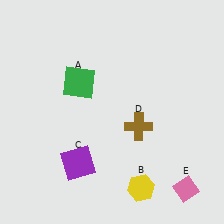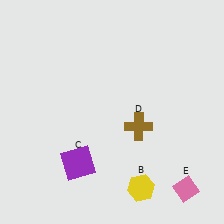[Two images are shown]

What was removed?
The green square (A) was removed in Image 2.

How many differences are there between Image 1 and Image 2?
There is 1 difference between the two images.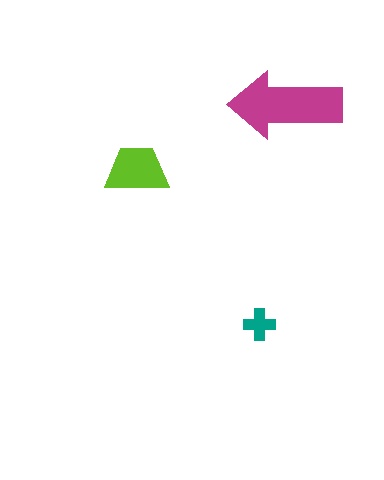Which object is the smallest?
The teal cross.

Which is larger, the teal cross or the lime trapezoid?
The lime trapezoid.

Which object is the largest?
The magenta arrow.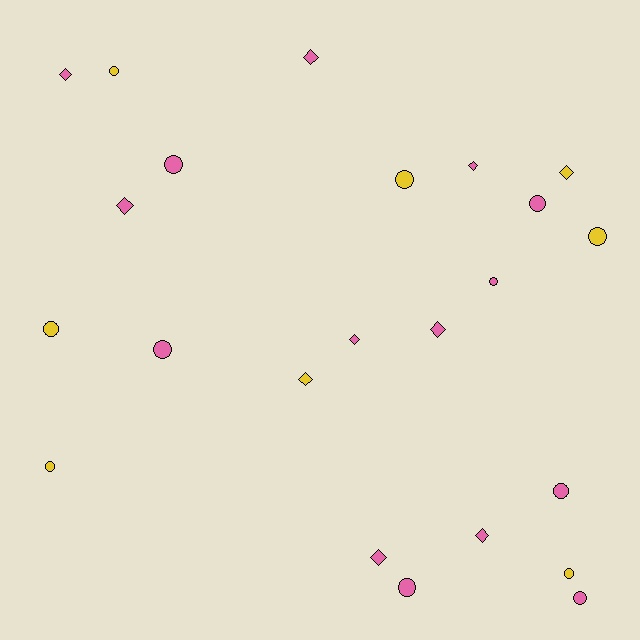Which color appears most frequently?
Pink, with 15 objects.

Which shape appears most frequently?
Circle, with 13 objects.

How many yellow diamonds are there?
There are 2 yellow diamonds.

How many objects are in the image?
There are 23 objects.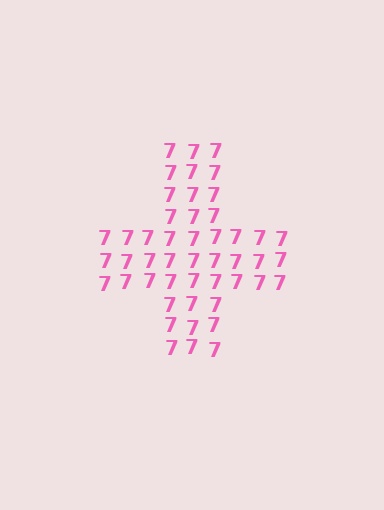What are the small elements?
The small elements are digit 7's.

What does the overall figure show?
The overall figure shows a cross.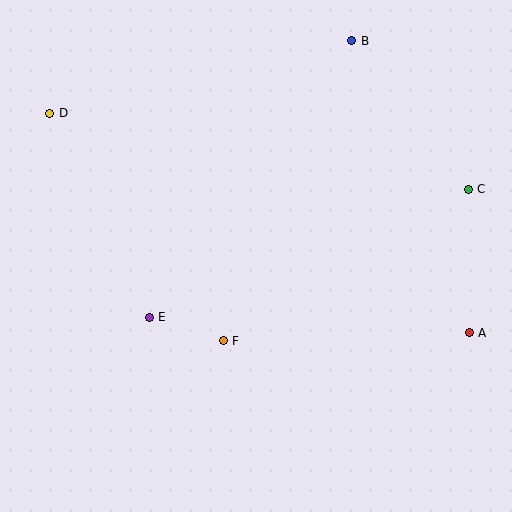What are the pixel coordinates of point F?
Point F is at (223, 341).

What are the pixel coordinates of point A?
Point A is at (469, 333).